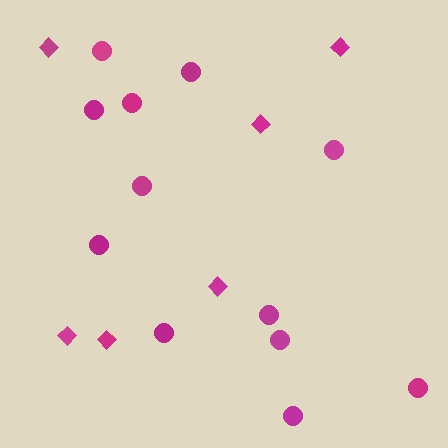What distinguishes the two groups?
There are 2 groups: one group of circles (12) and one group of diamonds (6).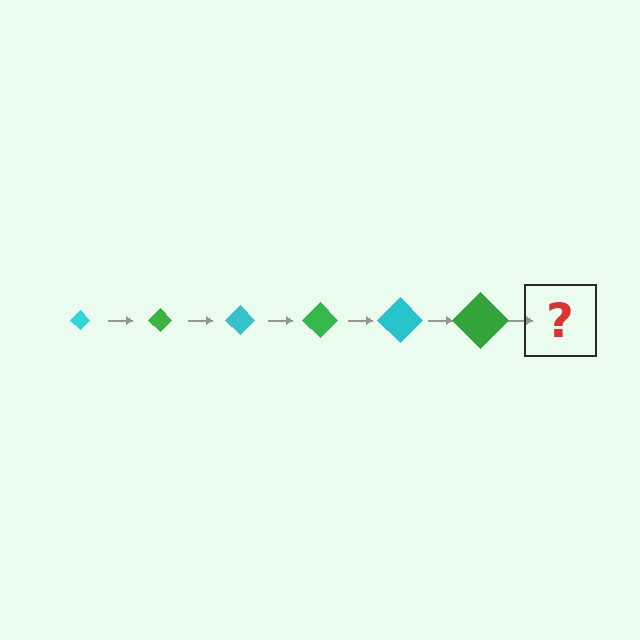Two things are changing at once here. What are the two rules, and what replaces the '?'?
The two rules are that the diamond grows larger each step and the color cycles through cyan and green. The '?' should be a cyan diamond, larger than the previous one.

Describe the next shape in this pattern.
It should be a cyan diamond, larger than the previous one.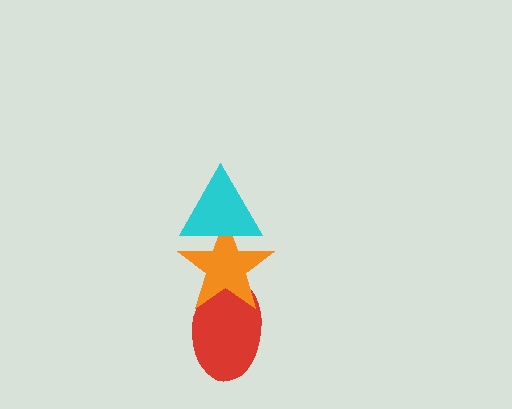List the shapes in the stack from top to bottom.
From top to bottom: the cyan triangle, the orange star, the red ellipse.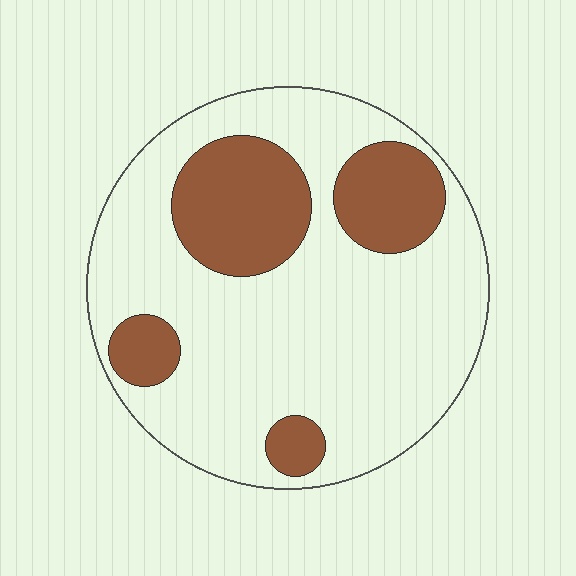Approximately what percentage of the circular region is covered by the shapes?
Approximately 25%.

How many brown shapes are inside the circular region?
4.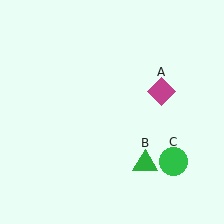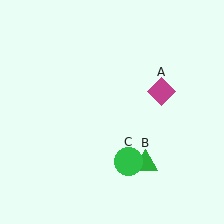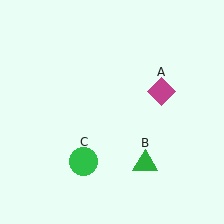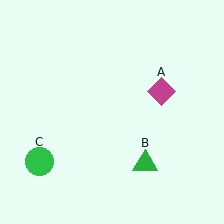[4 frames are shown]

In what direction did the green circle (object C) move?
The green circle (object C) moved left.